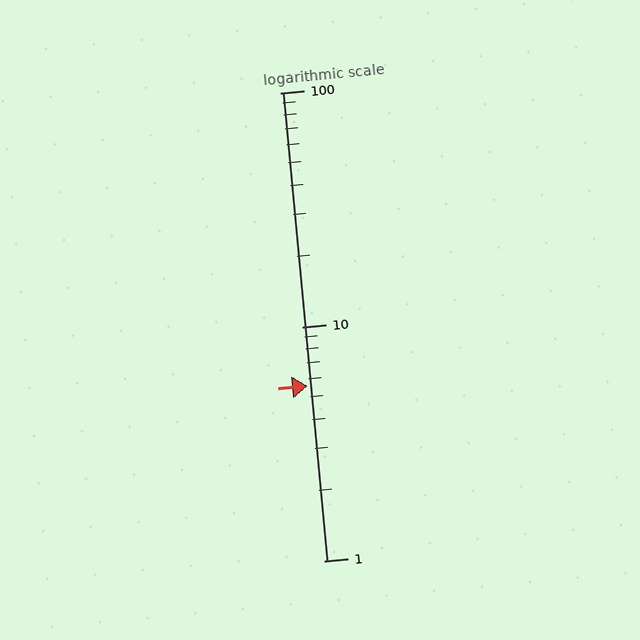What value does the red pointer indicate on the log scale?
The pointer indicates approximately 5.6.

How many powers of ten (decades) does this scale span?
The scale spans 2 decades, from 1 to 100.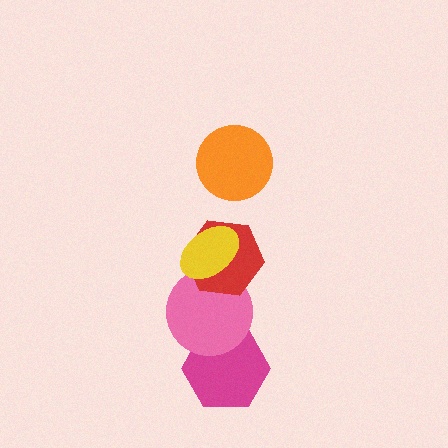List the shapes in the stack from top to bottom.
From top to bottom: the orange circle, the yellow ellipse, the red hexagon, the pink circle, the magenta hexagon.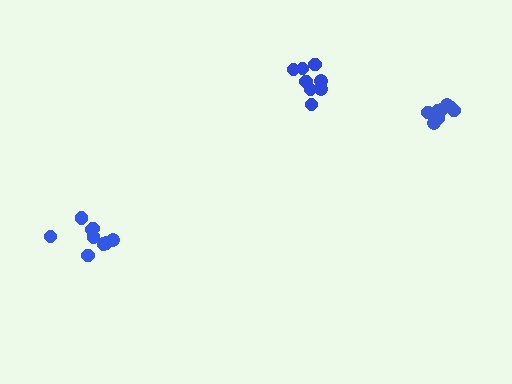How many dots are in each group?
Group 1: 10 dots, Group 2: 8 dots, Group 3: 9 dots (27 total).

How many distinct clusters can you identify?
There are 3 distinct clusters.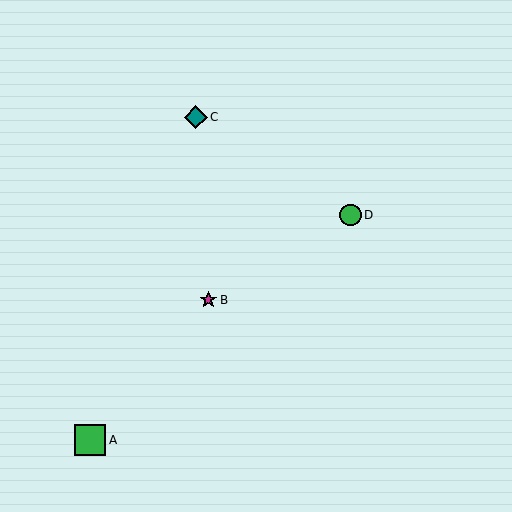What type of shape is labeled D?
Shape D is a green circle.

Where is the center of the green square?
The center of the green square is at (90, 440).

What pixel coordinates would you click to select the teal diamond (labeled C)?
Click at (196, 117) to select the teal diamond C.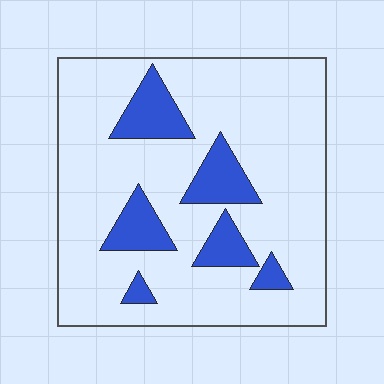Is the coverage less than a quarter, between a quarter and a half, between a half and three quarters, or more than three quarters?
Less than a quarter.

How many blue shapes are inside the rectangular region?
6.